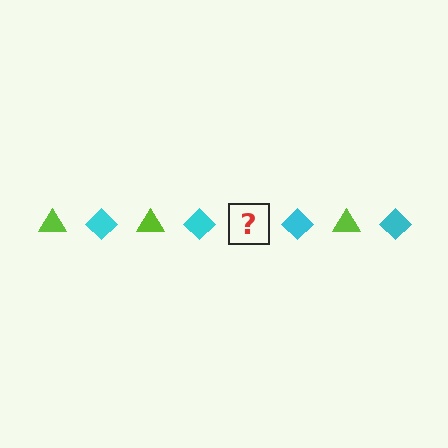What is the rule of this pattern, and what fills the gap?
The rule is that the pattern alternates between lime triangle and cyan diamond. The gap should be filled with a lime triangle.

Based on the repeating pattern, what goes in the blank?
The blank should be a lime triangle.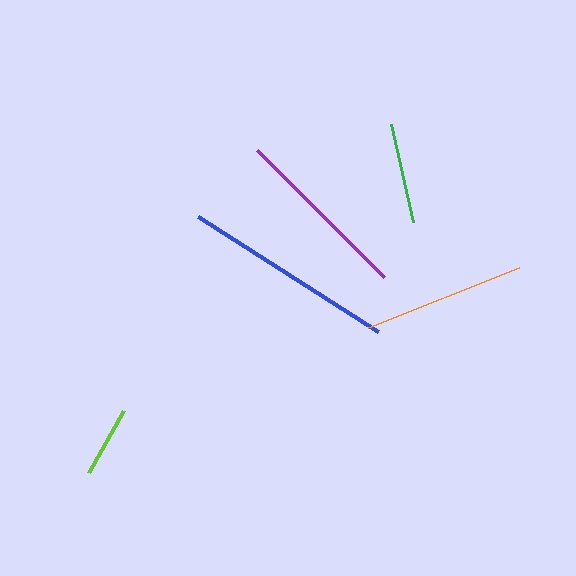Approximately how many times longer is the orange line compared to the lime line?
The orange line is approximately 2.3 times the length of the lime line.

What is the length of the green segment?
The green segment is approximately 101 pixels long.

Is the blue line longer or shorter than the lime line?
The blue line is longer than the lime line.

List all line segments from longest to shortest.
From longest to shortest: blue, purple, orange, green, lime.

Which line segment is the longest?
The blue line is the longest at approximately 214 pixels.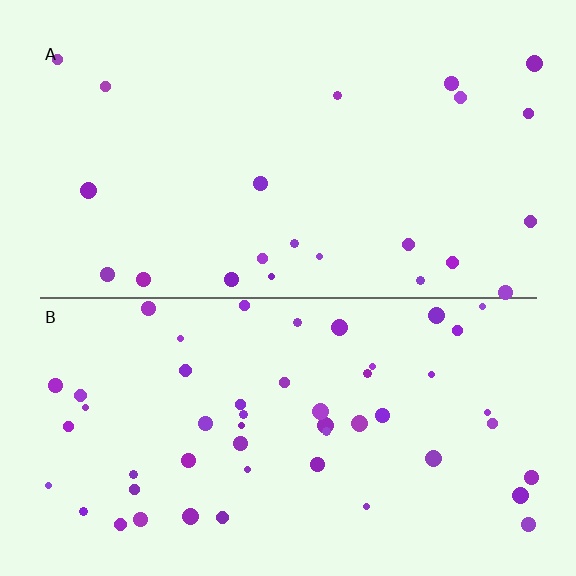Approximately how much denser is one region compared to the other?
Approximately 2.4× — region B over region A.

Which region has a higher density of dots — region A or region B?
B (the bottom).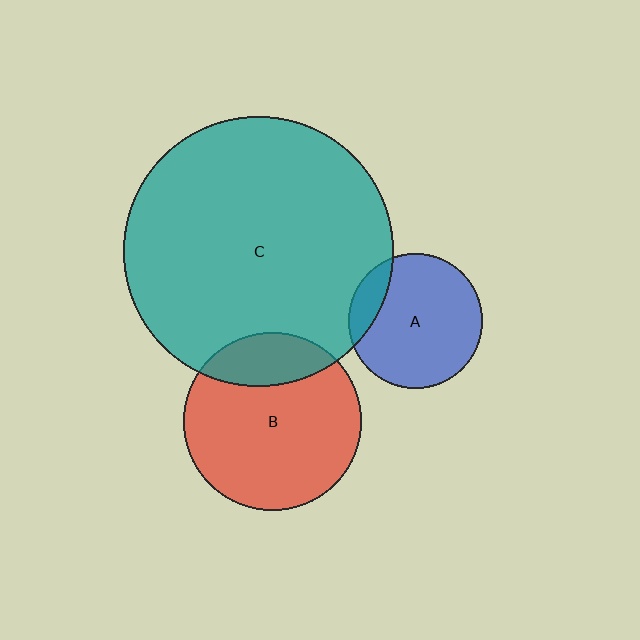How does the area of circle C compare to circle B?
Approximately 2.3 times.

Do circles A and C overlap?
Yes.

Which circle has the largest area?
Circle C (teal).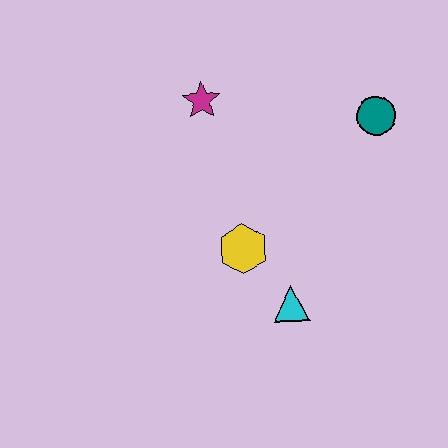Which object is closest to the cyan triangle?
The yellow hexagon is closest to the cyan triangle.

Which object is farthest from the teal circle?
The cyan triangle is farthest from the teal circle.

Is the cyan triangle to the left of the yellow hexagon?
No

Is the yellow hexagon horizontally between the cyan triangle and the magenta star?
Yes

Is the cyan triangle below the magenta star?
Yes